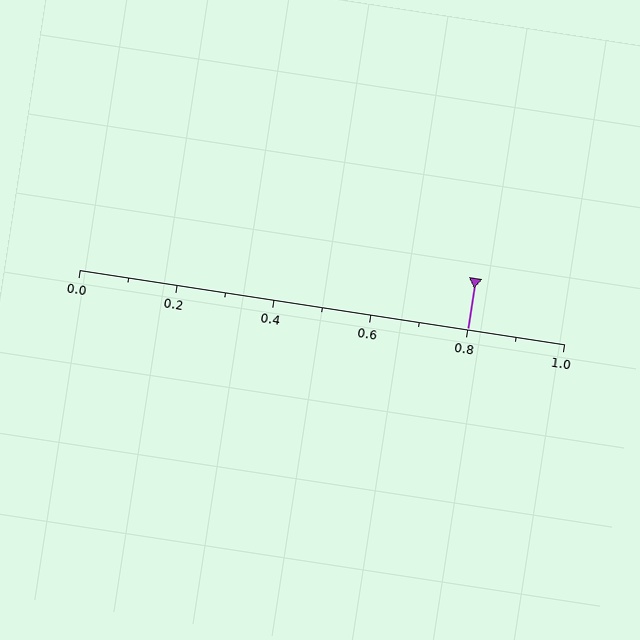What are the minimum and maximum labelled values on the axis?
The axis runs from 0.0 to 1.0.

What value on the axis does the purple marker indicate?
The marker indicates approximately 0.8.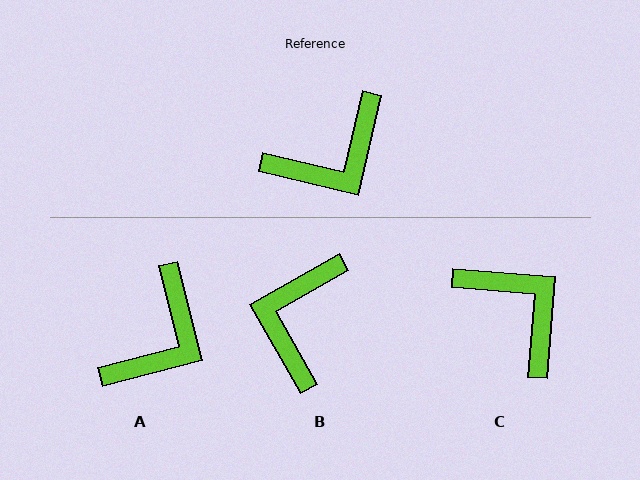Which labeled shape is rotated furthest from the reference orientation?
B, about 137 degrees away.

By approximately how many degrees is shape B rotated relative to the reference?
Approximately 137 degrees clockwise.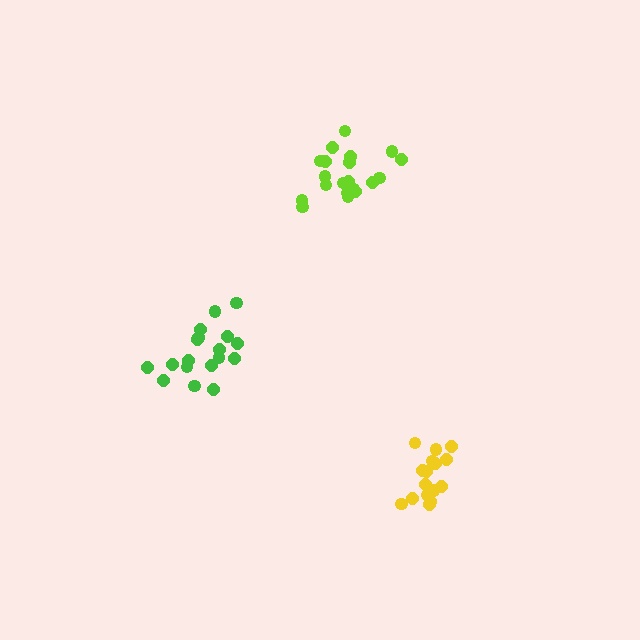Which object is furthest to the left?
The green cluster is leftmost.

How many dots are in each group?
Group 1: 18 dots, Group 2: 16 dots, Group 3: 20 dots (54 total).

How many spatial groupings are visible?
There are 3 spatial groupings.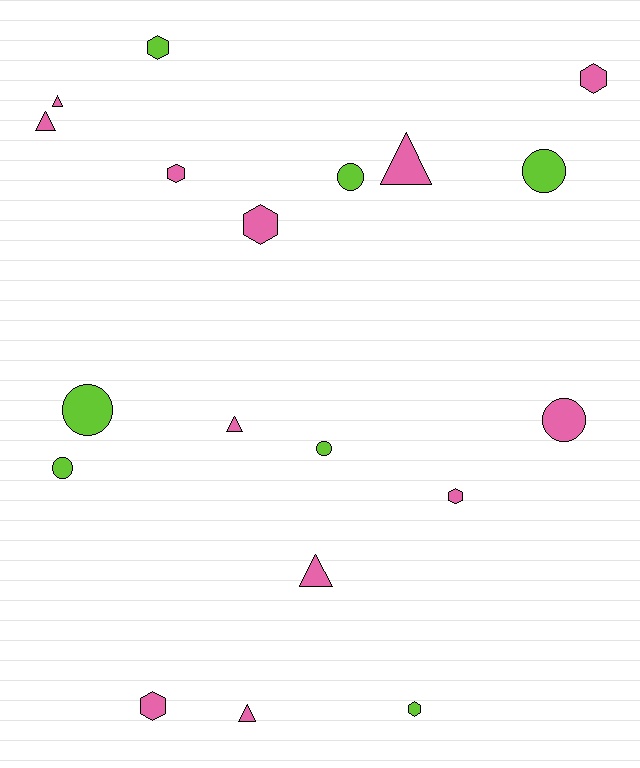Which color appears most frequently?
Pink, with 12 objects.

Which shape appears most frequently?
Hexagon, with 7 objects.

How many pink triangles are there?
There are 6 pink triangles.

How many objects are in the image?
There are 19 objects.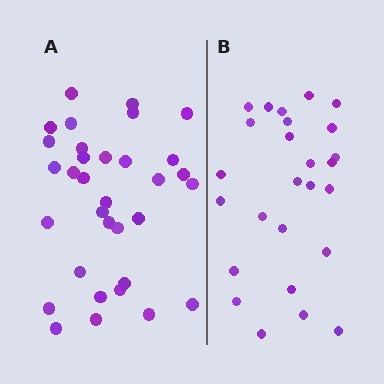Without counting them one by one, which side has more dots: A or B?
Region A (the left region) has more dots.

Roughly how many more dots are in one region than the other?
Region A has roughly 8 or so more dots than region B.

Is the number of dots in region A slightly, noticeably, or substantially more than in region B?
Region A has noticeably more, but not dramatically so. The ratio is roughly 1.3 to 1.